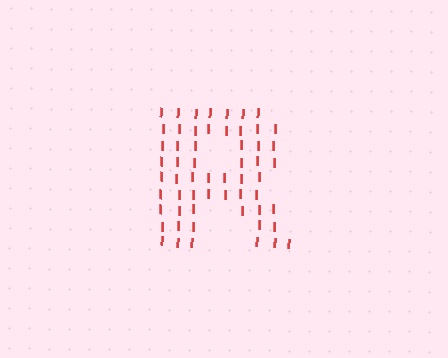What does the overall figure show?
The overall figure shows the letter R.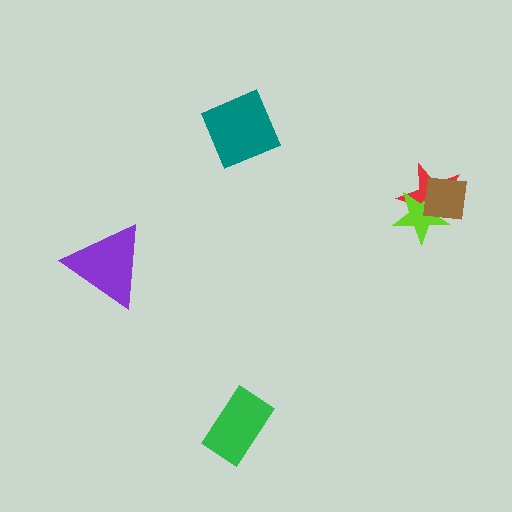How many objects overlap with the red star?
2 objects overlap with the red star.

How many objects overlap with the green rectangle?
0 objects overlap with the green rectangle.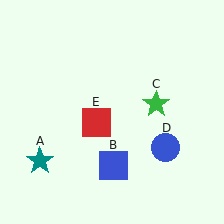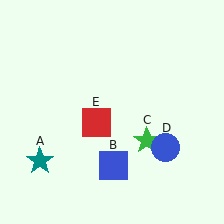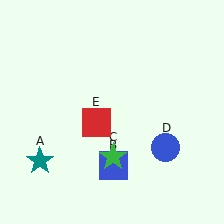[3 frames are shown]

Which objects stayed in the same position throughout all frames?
Teal star (object A) and blue square (object B) and blue circle (object D) and red square (object E) remained stationary.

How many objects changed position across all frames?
1 object changed position: green star (object C).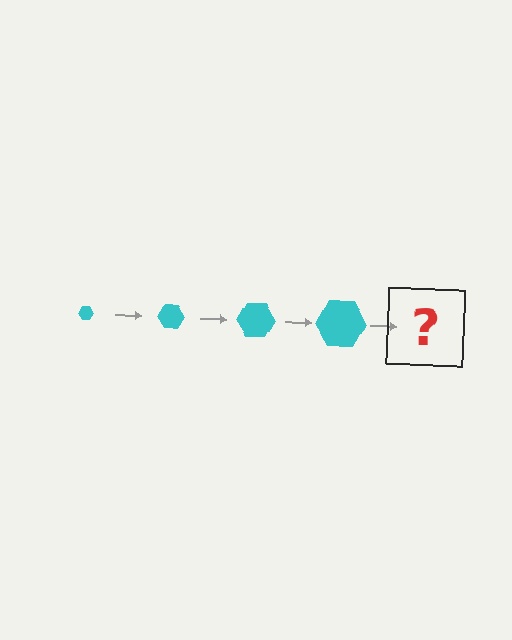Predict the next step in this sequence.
The next step is a cyan hexagon, larger than the previous one.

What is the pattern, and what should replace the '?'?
The pattern is that the hexagon gets progressively larger each step. The '?' should be a cyan hexagon, larger than the previous one.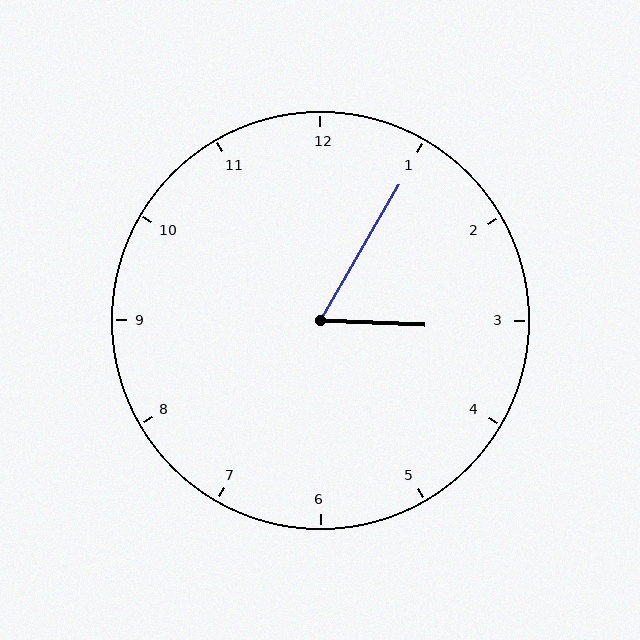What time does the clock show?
3:05.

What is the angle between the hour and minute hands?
Approximately 62 degrees.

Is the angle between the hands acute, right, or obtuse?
It is acute.